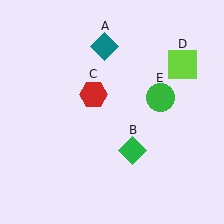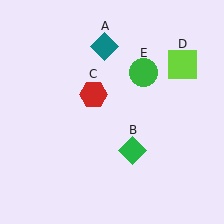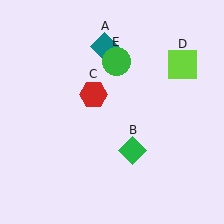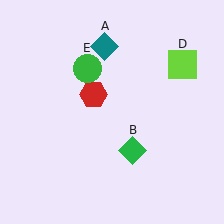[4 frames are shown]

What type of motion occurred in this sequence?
The green circle (object E) rotated counterclockwise around the center of the scene.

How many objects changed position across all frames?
1 object changed position: green circle (object E).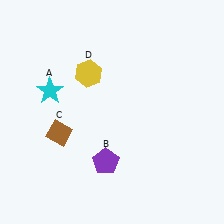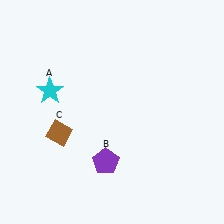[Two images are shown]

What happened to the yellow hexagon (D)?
The yellow hexagon (D) was removed in Image 2. It was in the top-left area of Image 1.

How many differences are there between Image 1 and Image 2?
There is 1 difference between the two images.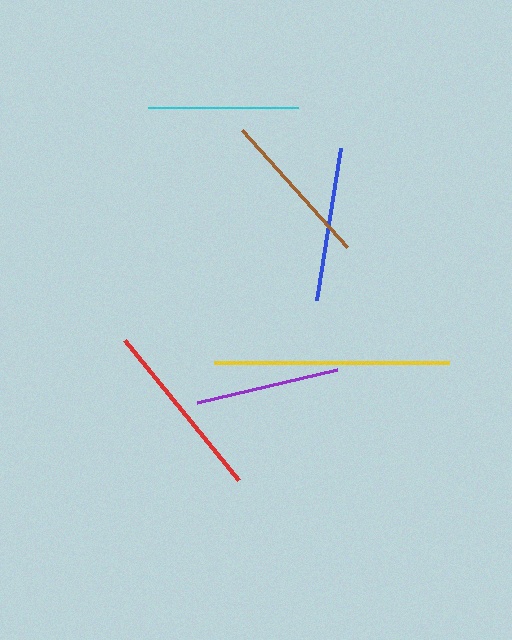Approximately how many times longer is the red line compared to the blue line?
The red line is approximately 1.2 times the length of the blue line.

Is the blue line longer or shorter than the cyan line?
The blue line is longer than the cyan line.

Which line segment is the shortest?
The purple line is the shortest at approximately 143 pixels.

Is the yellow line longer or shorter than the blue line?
The yellow line is longer than the blue line.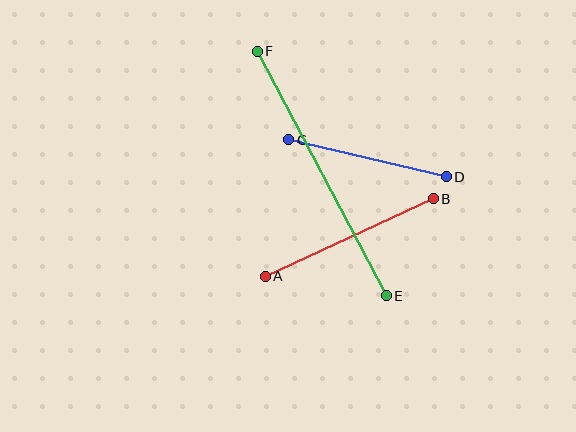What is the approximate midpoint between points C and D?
The midpoint is at approximately (367, 158) pixels.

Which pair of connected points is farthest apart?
Points E and F are farthest apart.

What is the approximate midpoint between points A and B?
The midpoint is at approximately (349, 238) pixels.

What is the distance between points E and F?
The distance is approximately 276 pixels.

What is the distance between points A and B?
The distance is approximately 185 pixels.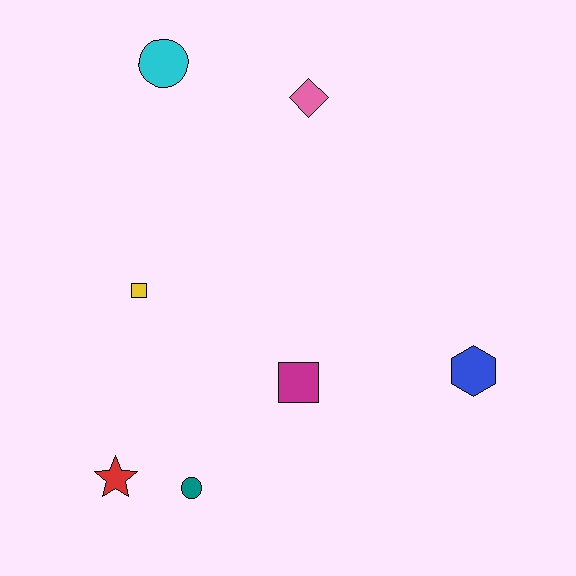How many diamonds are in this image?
There is 1 diamond.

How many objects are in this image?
There are 7 objects.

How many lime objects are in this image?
There are no lime objects.